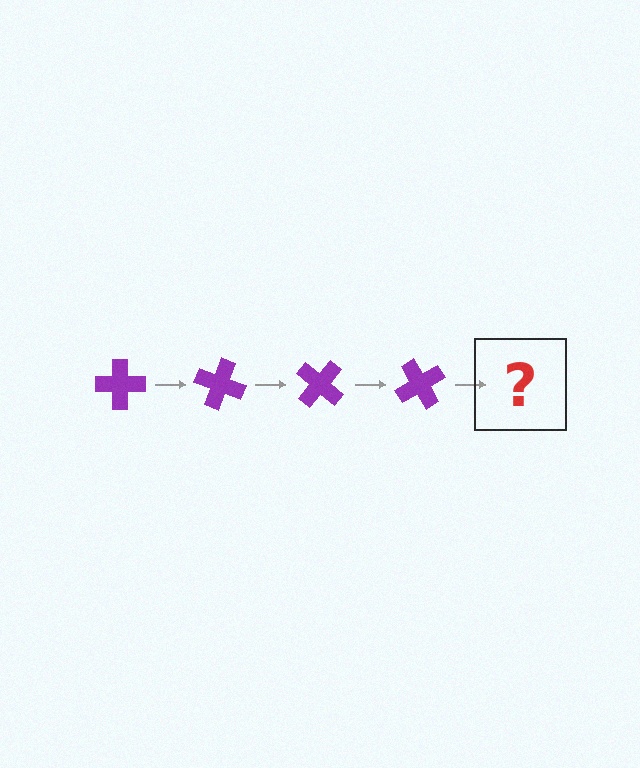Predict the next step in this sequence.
The next step is a purple cross rotated 80 degrees.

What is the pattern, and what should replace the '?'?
The pattern is that the cross rotates 20 degrees each step. The '?' should be a purple cross rotated 80 degrees.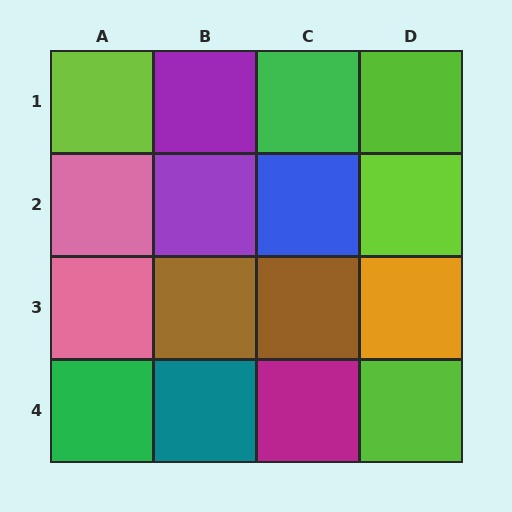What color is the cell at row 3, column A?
Pink.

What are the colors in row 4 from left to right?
Green, teal, magenta, lime.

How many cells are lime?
4 cells are lime.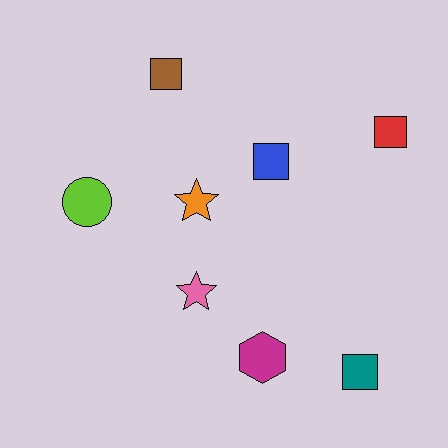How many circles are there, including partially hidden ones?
There is 1 circle.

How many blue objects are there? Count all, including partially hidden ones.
There is 1 blue object.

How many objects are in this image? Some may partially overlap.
There are 8 objects.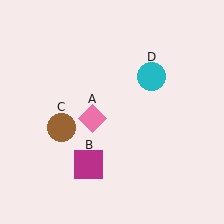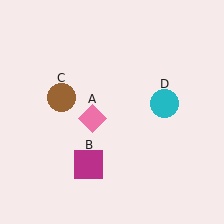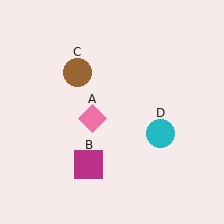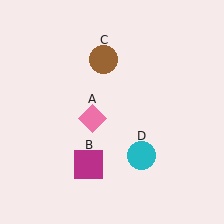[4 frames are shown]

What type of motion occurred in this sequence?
The brown circle (object C), cyan circle (object D) rotated clockwise around the center of the scene.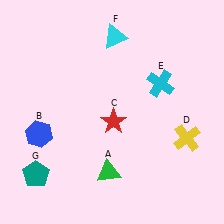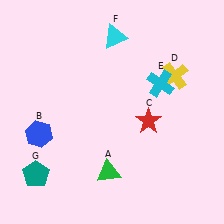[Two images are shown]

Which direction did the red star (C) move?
The red star (C) moved right.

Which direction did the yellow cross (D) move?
The yellow cross (D) moved up.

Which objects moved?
The objects that moved are: the red star (C), the yellow cross (D).